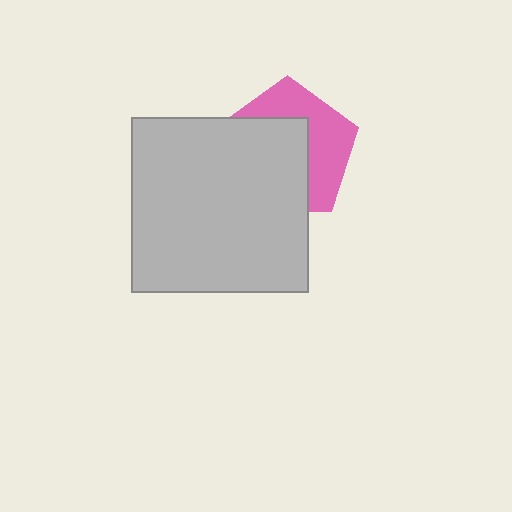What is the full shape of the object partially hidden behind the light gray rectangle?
The partially hidden object is a pink pentagon.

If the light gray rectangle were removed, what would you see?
You would see the complete pink pentagon.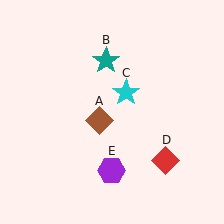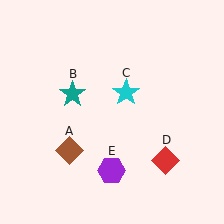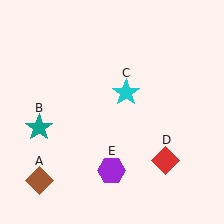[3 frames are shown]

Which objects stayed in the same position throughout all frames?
Cyan star (object C) and red diamond (object D) and purple hexagon (object E) remained stationary.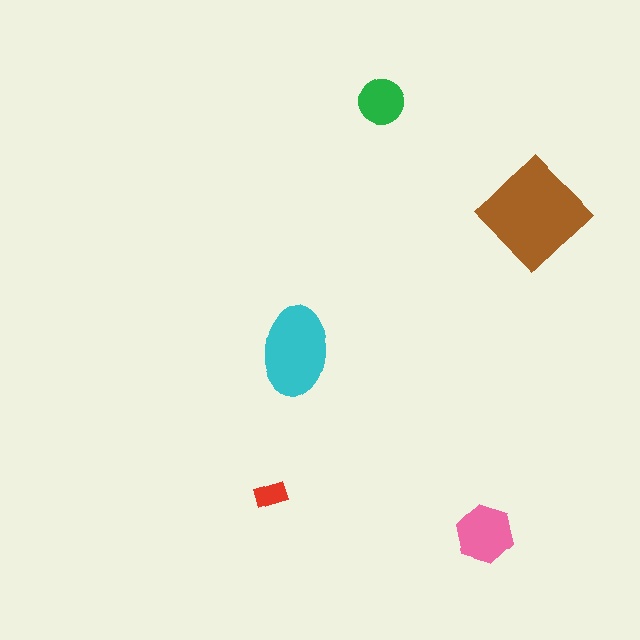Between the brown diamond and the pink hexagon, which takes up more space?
The brown diamond.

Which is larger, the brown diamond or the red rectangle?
The brown diamond.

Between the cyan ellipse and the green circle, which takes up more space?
The cyan ellipse.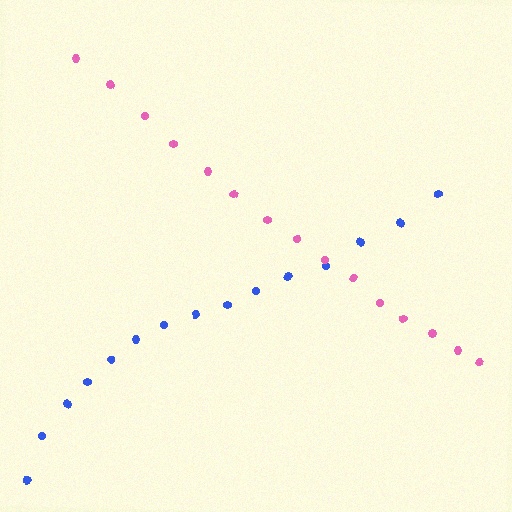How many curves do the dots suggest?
There are 2 distinct paths.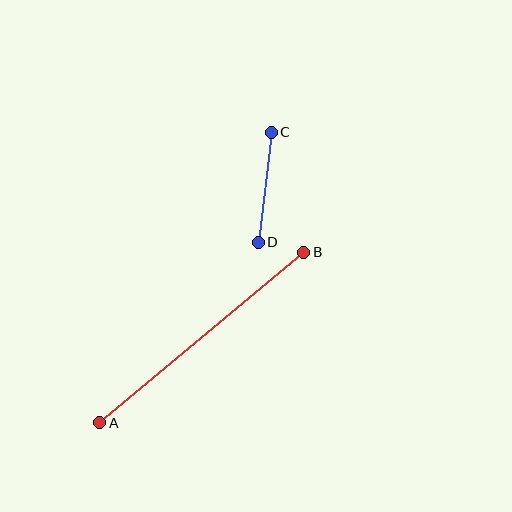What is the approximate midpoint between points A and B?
The midpoint is at approximately (202, 337) pixels.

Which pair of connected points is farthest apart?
Points A and B are farthest apart.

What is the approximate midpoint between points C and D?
The midpoint is at approximately (265, 187) pixels.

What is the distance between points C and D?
The distance is approximately 111 pixels.